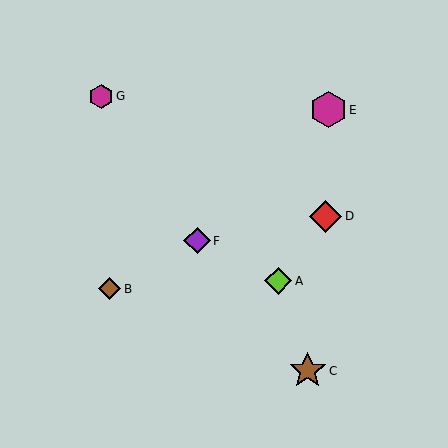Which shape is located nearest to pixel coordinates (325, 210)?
The red diamond (labeled D) at (326, 216) is nearest to that location.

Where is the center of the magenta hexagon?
The center of the magenta hexagon is at (101, 96).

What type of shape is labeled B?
Shape B is a brown diamond.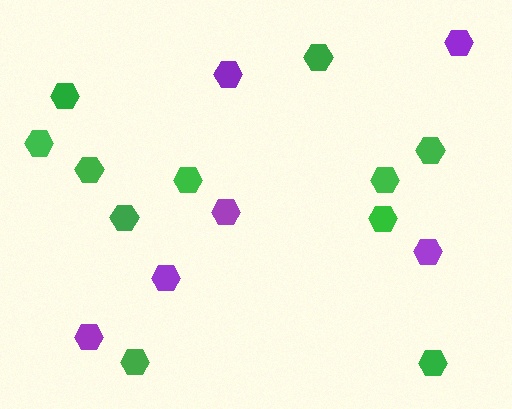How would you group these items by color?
There are 2 groups: one group of purple hexagons (6) and one group of green hexagons (11).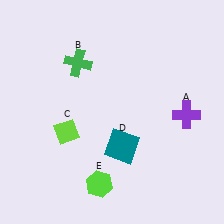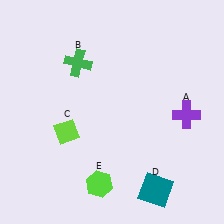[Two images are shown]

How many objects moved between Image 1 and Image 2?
1 object moved between the two images.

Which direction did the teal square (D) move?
The teal square (D) moved down.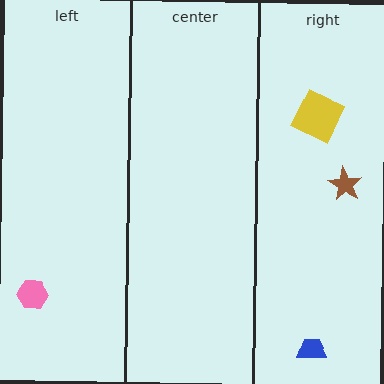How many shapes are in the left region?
1.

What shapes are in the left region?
The pink hexagon.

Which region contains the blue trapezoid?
The right region.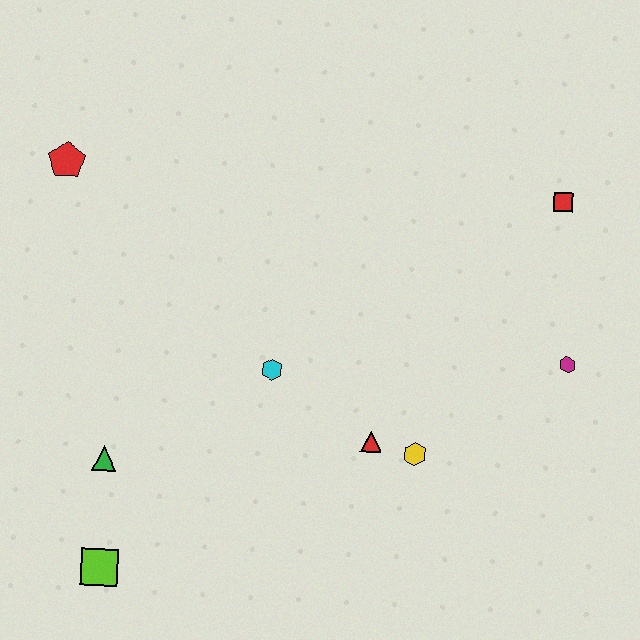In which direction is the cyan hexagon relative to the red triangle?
The cyan hexagon is to the left of the red triangle.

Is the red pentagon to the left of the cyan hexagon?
Yes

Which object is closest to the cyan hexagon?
The red triangle is closest to the cyan hexagon.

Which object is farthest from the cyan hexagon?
The red square is farthest from the cyan hexagon.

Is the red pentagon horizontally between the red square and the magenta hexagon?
No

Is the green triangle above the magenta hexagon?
No